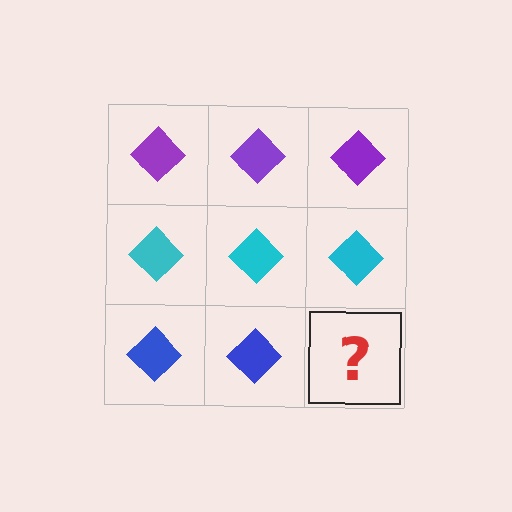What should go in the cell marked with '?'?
The missing cell should contain a blue diamond.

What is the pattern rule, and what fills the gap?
The rule is that each row has a consistent color. The gap should be filled with a blue diamond.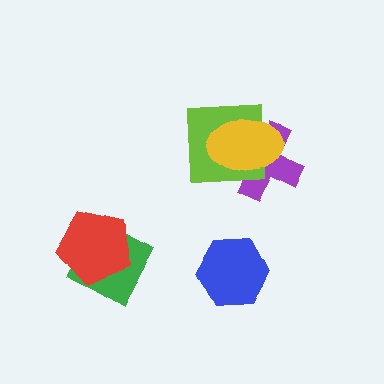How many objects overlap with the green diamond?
1 object overlaps with the green diamond.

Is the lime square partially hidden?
Yes, it is partially covered by another shape.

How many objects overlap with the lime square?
2 objects overlap with the lime square.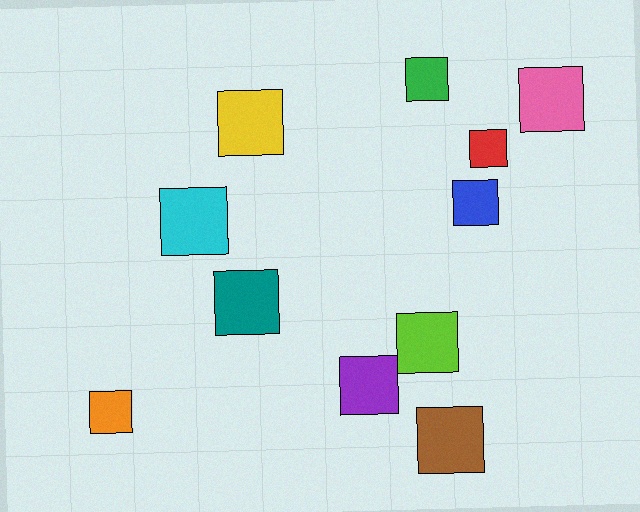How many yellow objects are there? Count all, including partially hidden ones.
There is 1 yellow object.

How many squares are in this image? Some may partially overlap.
There are 11 squares.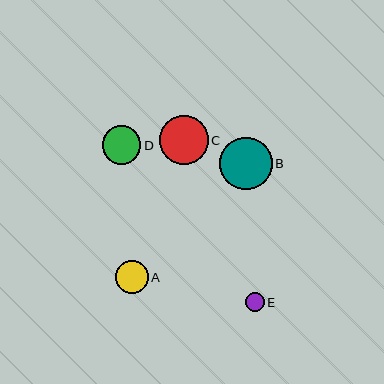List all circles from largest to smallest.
From largest to smallest: B, C, D, A, E.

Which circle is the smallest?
Circle E is the smallest with a size of approximately 18 pixels.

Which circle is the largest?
Circle B is the largest with a size of approximately 52 pixels.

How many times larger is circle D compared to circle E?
Circle D is approximately 2.1 times the size of circle E.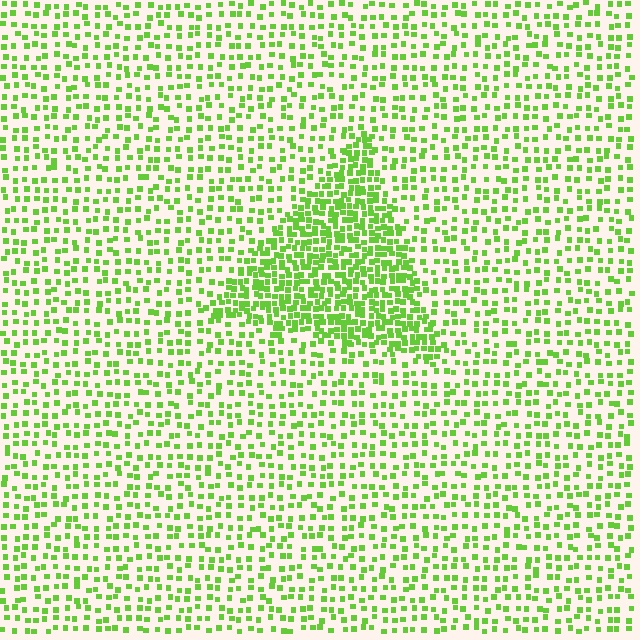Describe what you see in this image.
The image contains small lime elements arranged at two different densities. A triangle-shaped region is visible where the elements are more densely packed than the surrounding area.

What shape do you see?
I see a triangle.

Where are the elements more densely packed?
The elements are more densely packed inside the triangle boundary.